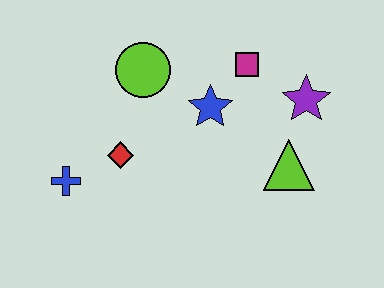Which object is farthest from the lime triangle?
The blue cross is farthest from the lime triangle.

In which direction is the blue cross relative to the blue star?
The blue cross is to the left of the blue star.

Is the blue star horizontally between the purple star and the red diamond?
Yes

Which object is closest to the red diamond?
The blue cross is closest to the red diamond.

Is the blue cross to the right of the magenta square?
No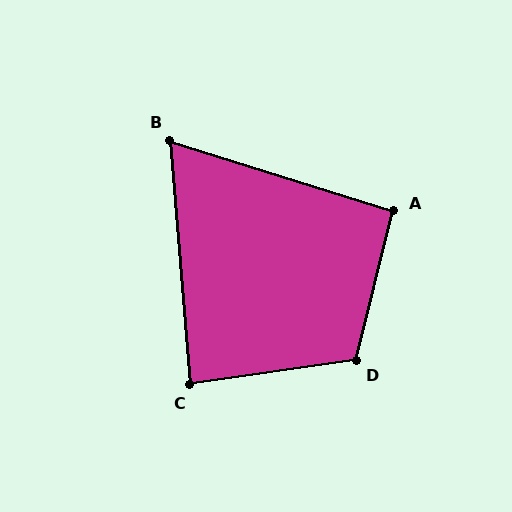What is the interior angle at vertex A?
Approximately 94 degrees (approximately right).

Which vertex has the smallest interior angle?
B, at approximately 68 degrees.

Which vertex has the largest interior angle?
D, at approximately 112 degrees.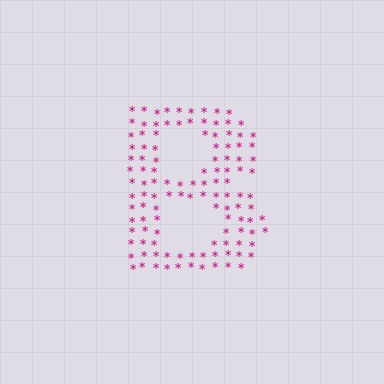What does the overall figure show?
The overall figure shows the letter B.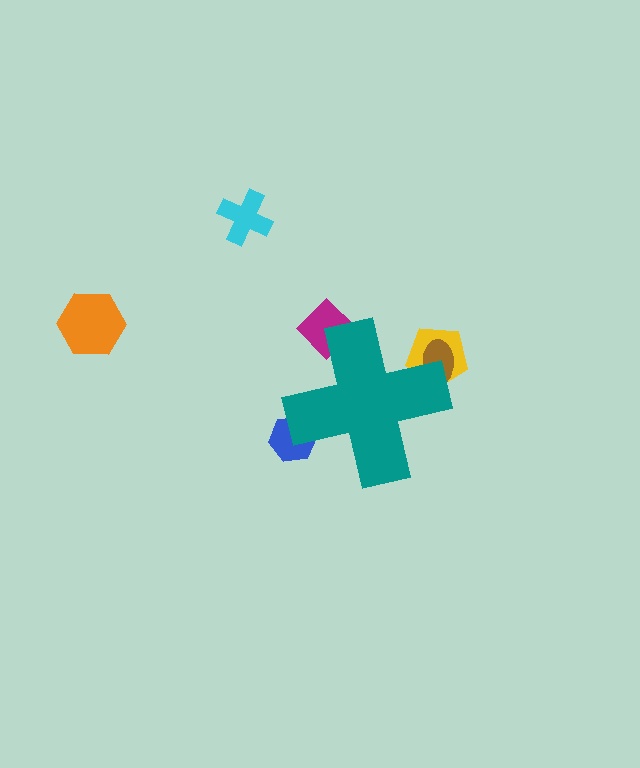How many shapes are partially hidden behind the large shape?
4 shapes are partially hidden.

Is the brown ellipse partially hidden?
Yes, the brown ellipse is partially hidden behind the teal cross.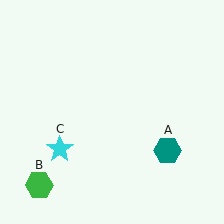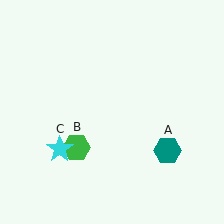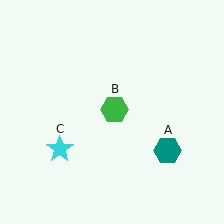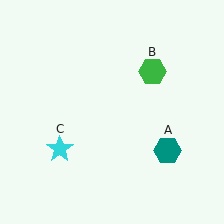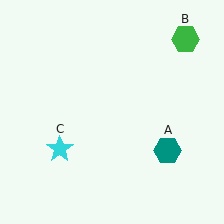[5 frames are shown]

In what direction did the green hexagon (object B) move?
The green hexagon (object B) moved up and to the right.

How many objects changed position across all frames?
1 object changed position: green hexagon (object B).